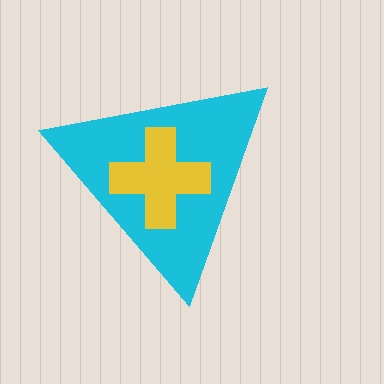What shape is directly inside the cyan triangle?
The yellow cross.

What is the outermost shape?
The cyan triangle.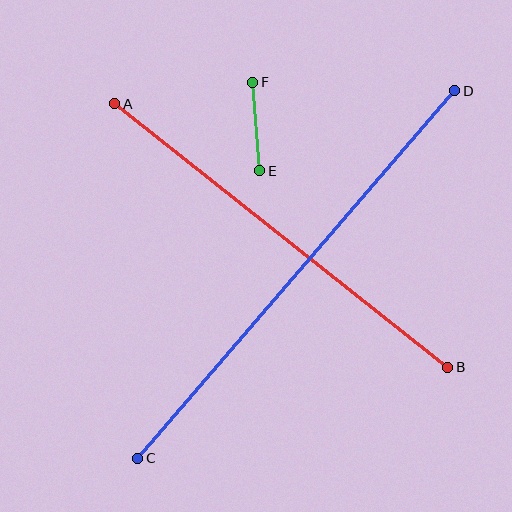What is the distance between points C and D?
The distance is approximately 485 pixels.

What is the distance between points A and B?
The distance is approximately 425 pixels.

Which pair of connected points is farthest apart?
Points C and D are farthest apart.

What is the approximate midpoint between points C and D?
The midpoint is at approximately (296, 275) pixels.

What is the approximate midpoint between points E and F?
The midpoint is at approximately (256, 127) pixels.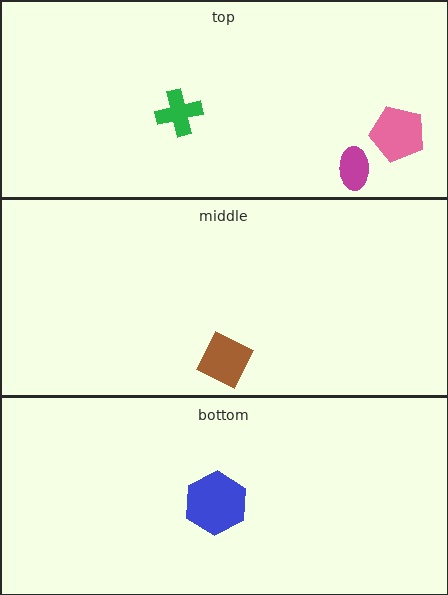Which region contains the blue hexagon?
The bottom region.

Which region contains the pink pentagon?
The top region.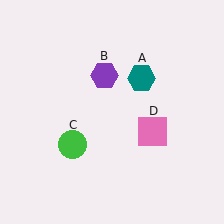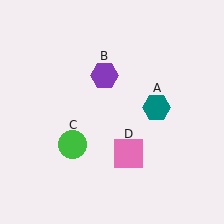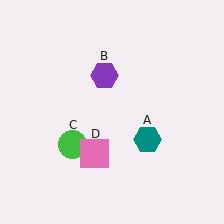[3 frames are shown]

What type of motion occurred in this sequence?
The teal hexagon (object A), pink square (object D) rotated clockwise around the center of the scene.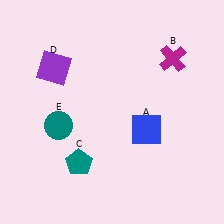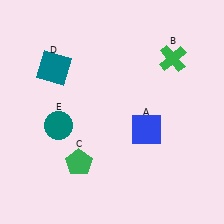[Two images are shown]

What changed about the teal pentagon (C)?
In Image 1, C is teal. In Image 2, it changed to green.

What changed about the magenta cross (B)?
In Image 1, B is magenta. In Image 2, it changed to green.